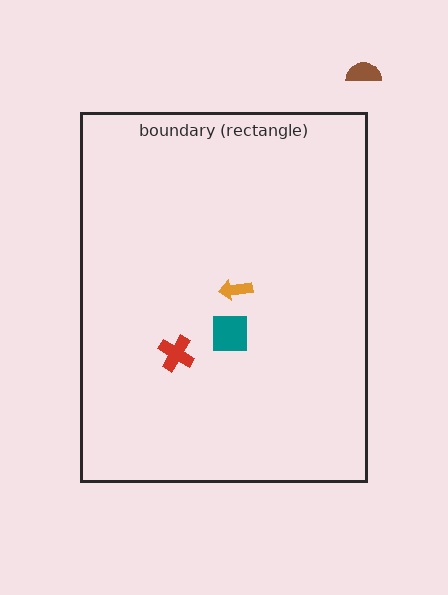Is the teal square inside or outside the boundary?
Inside.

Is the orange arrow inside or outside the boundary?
Inside.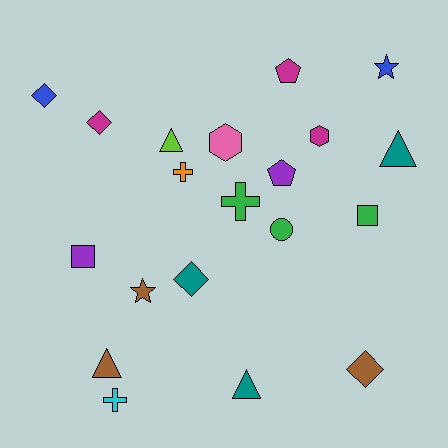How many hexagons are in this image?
There are 2 hexagons.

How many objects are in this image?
There are 20 objects.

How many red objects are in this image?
There are no red objects.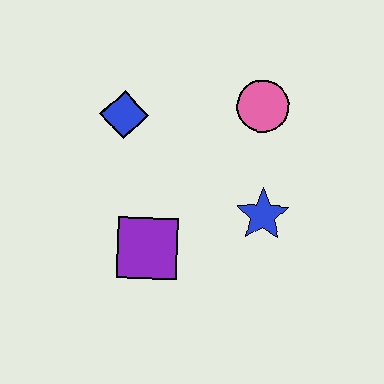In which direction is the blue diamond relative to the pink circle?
The blue diamond is to the left of the pink circle.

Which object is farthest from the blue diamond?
The blue star is farthest from the blue diamond.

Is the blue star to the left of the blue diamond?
No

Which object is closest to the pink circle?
The blue star is closest to the pink circle.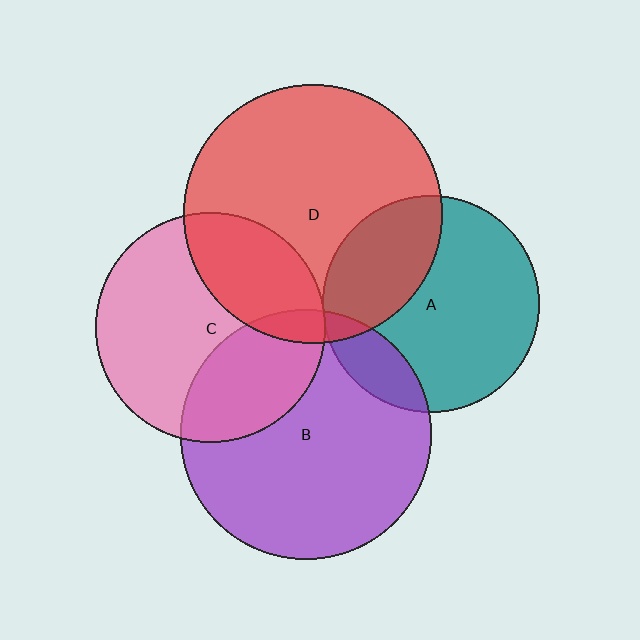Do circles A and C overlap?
Yes.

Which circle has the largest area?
Circle D (red).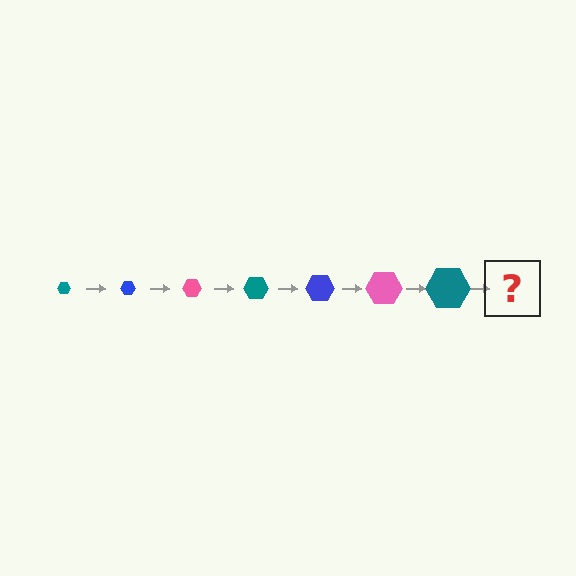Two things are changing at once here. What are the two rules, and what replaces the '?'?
The two rules are that the hexagon grows larger each step and the color cycles through teal, blue, and pink. The '?' should be a blue hexagon, larger than the previous one.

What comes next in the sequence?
The next element should be a blue hexagon, larger than the previous one.